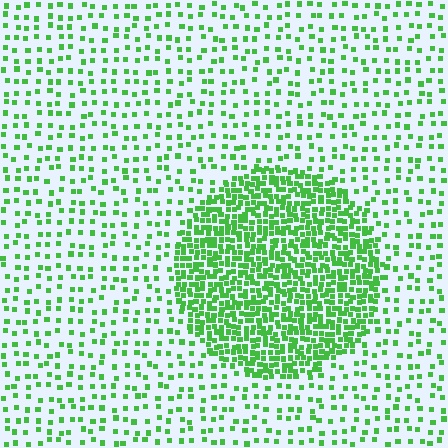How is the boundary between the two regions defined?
The boundary is defined by a change in element density (approximately 3.1x ratio). All elements are the same color, size, and shape.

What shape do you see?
I see a circle.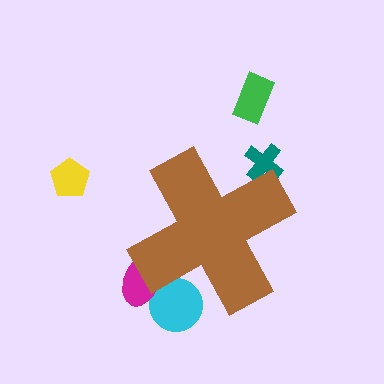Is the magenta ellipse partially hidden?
Yes, the magenta ellipse is partially hidden behind the brown cross.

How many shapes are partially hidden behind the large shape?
3 shapes are partially hidden.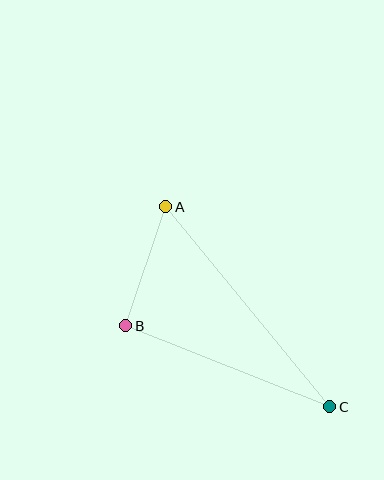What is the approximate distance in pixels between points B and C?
The distance between B and C is approximately 219 pixels.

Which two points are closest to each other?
Points A and B are closest to each other.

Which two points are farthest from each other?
Points A and C are farthest from each other.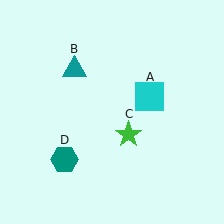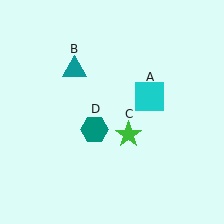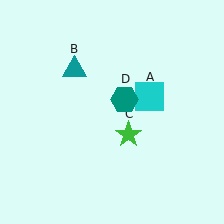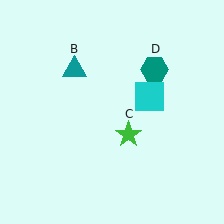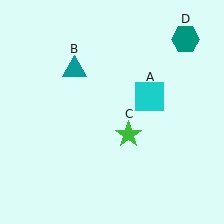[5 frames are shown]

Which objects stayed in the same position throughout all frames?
Cyan square (object A) and teal triangle (object B) and green star (object C) remained stationary.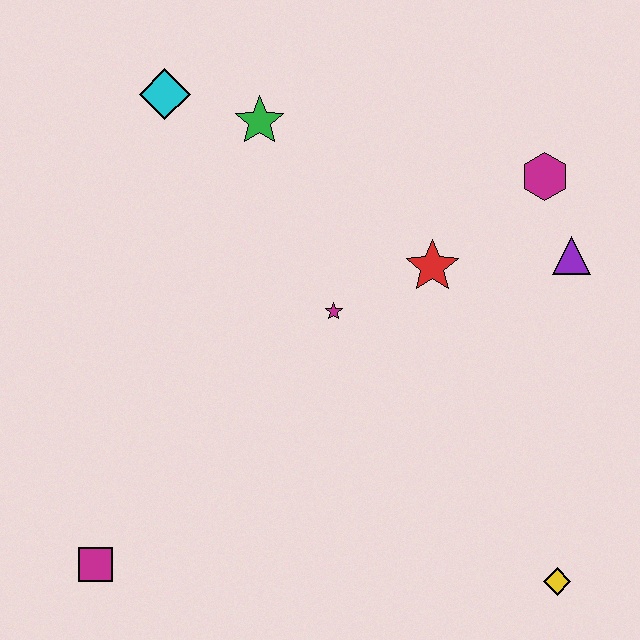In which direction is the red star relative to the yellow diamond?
The red star is above the yellow diamond.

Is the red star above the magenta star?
Yes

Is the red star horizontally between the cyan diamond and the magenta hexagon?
Yes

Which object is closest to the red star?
The magenta star is closest to the red star.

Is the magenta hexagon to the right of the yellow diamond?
No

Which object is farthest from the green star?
The yellow diamond is farthest from the green star.